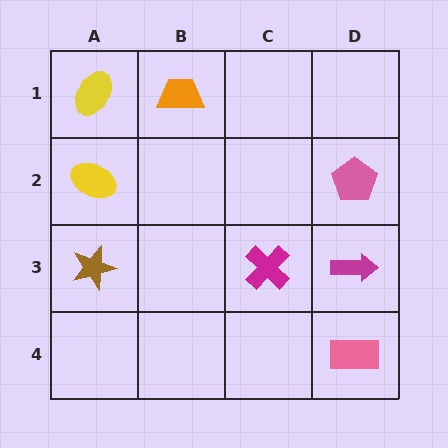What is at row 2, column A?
A yellow ellipse.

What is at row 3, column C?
A magenta cross.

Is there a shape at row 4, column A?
No, that cell is empty.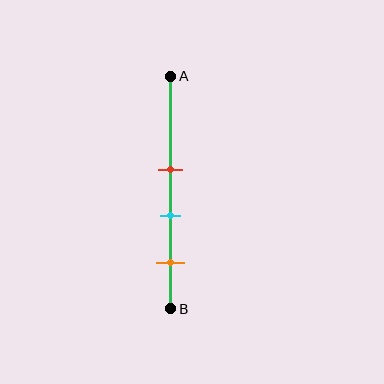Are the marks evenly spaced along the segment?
Yes, the marks are approximately evenly spaced.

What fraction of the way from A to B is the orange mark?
The orange mark is approximately 80% (0.8) of the way from A to B.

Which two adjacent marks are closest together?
The red and cyan marks are the closest adjacent pair.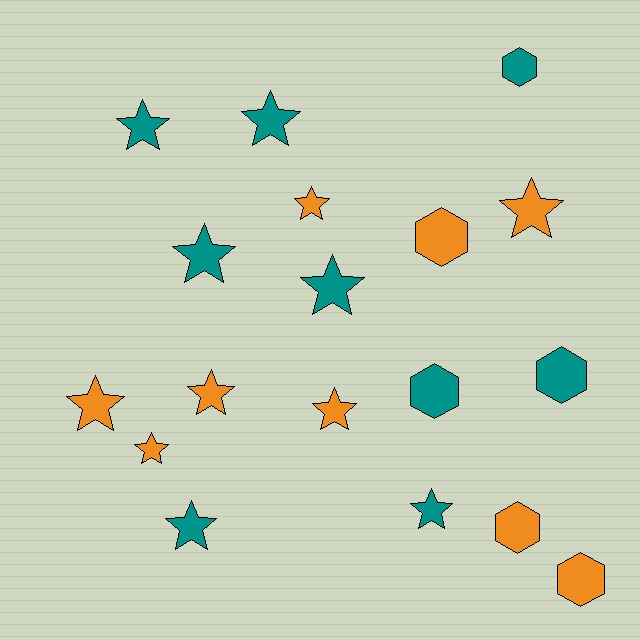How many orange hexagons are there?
There are 3 orange hexagons.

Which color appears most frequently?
Teal, with 9 objects.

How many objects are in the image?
There are 18 objects.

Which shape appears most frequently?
Star, with 12 objects.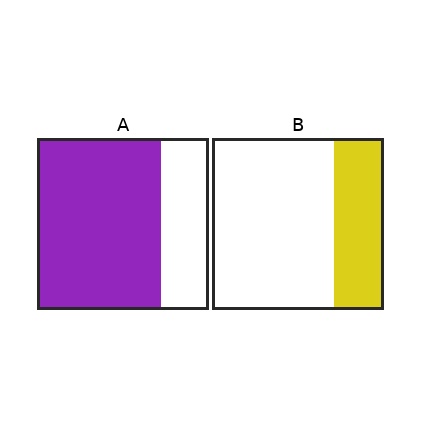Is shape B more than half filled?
No.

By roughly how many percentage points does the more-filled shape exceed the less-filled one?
By roughly 45 percentage points (A over B).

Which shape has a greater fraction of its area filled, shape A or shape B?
Shape A.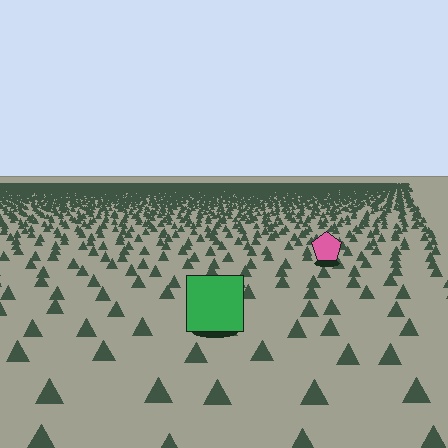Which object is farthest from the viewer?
The pink pentagon is farthest from the viewer. It appears smaller and the ground texture around it is denser.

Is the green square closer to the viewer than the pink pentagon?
Yes. The green square is closer — you can tell from the texture gradient: the ground texture is coarser near it.